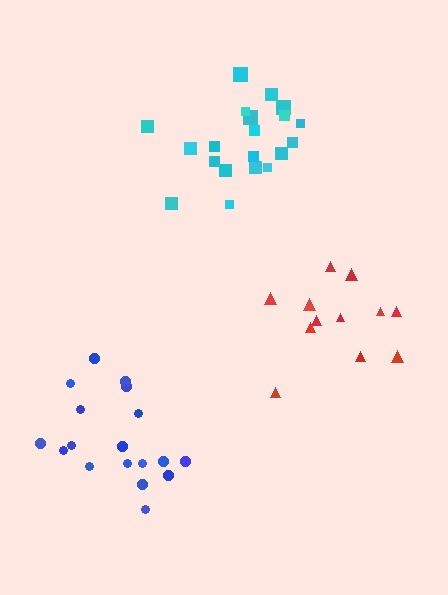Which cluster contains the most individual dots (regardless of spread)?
Cyan (20).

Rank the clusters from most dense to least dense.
cyan, blue, red.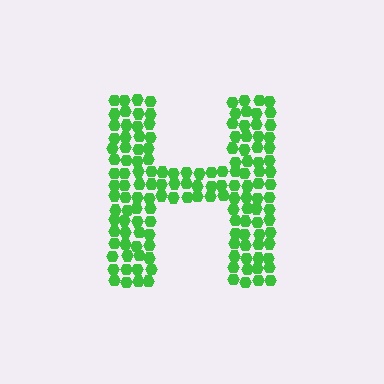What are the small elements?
The small elements are hexagons.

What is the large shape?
The large shape is the letter H.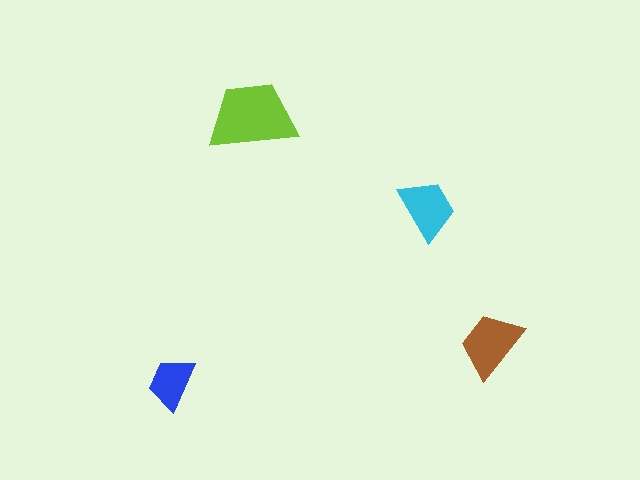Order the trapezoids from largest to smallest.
the lime one, the brown one, the cyan one, the blue one.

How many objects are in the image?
There are 4 objects in the image.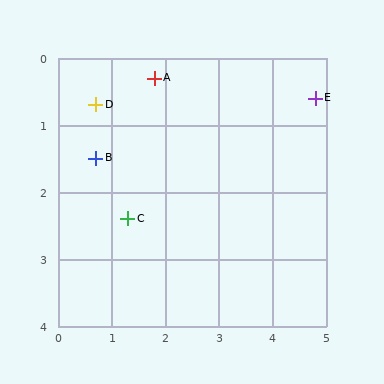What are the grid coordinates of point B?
Point B is at approximately (0.7, 1.5).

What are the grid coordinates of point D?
Point D is at approximately (0.7, 0.7).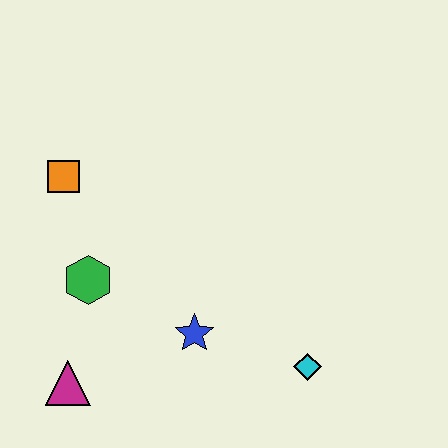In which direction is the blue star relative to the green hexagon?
The blue star is to the right of the green hexagon.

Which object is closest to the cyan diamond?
The blue star is closest to the cyan diamond.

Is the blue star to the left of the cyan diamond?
Yes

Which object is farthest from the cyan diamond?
The orange square is farthest from the cyan diamond.